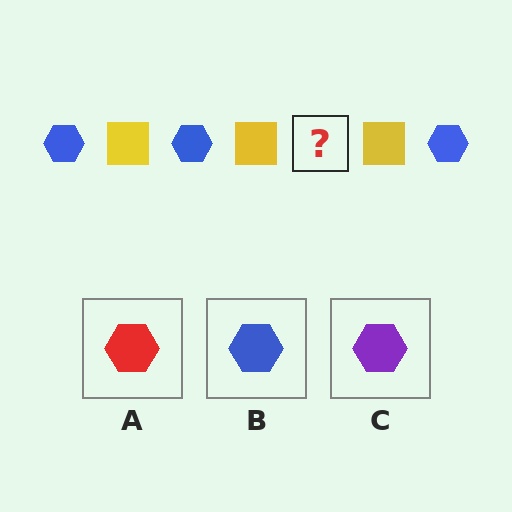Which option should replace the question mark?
Option B.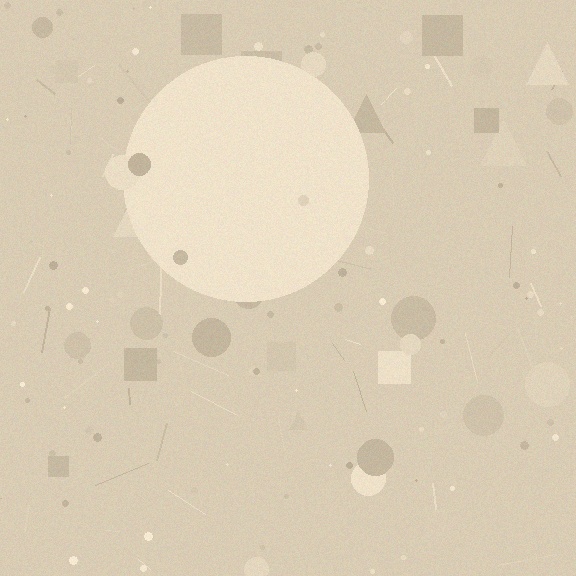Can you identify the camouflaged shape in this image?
The camouflaged shape is a circle.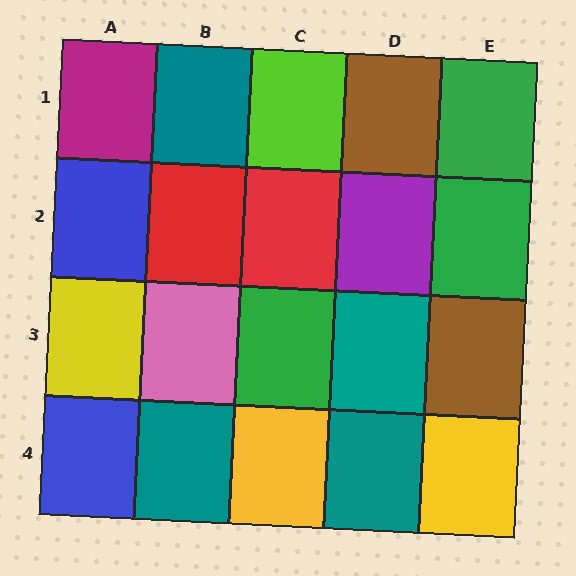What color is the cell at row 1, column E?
Green.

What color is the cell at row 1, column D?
Brown.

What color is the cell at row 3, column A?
Yellow.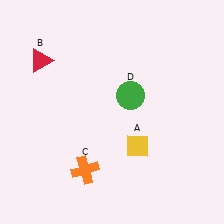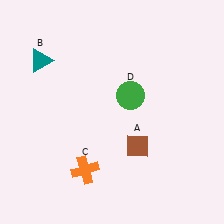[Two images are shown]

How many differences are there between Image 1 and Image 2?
There are 2 differences between the two images.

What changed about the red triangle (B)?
In Image 1, B is red. In Image 2, it changed to teal.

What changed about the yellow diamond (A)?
In Image 1, A is yellow. In Image 2, it changed to brown.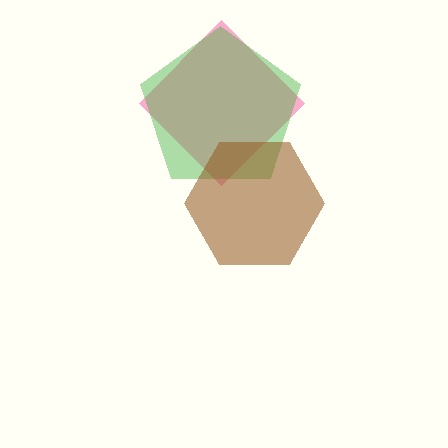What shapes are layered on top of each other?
The layered shapes are: a pink diamond, a green pentagon, a brown hexagon.